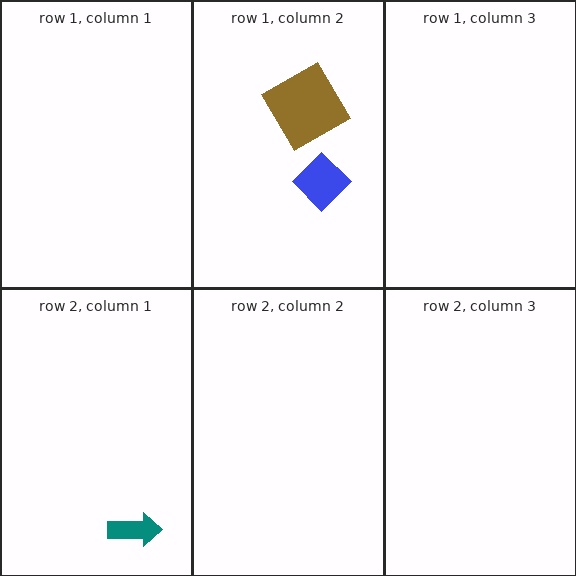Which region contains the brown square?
The row 1, column 2 region.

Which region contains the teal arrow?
The row 2, column 1 region.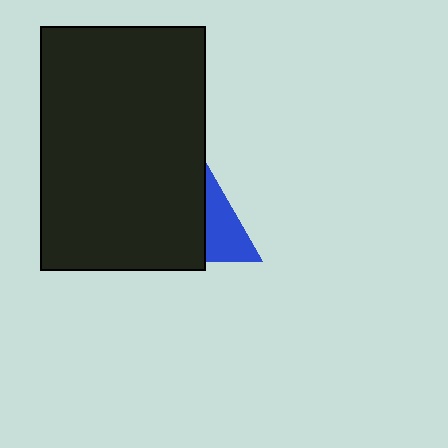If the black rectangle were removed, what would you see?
You would see the complete blue triangle.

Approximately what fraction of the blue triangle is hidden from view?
Roughly 59% of the blue triangle is hidden behind the black rectangle.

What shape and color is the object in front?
The object in front is a black rectangle.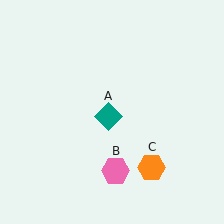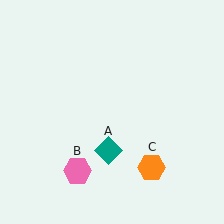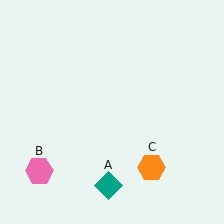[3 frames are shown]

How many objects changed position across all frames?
2 objects changed position: teal diamond (object A), pink hexagon (object B).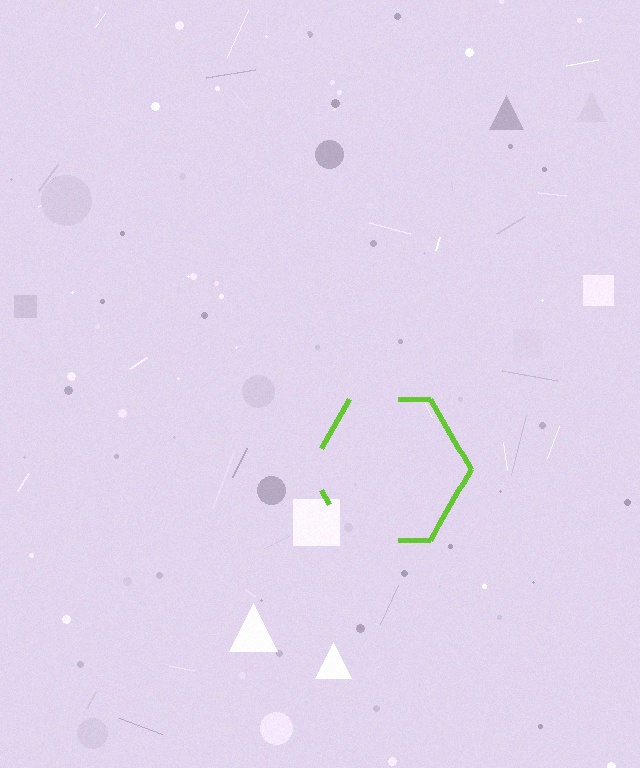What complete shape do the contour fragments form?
The contour fragments form a hexagon.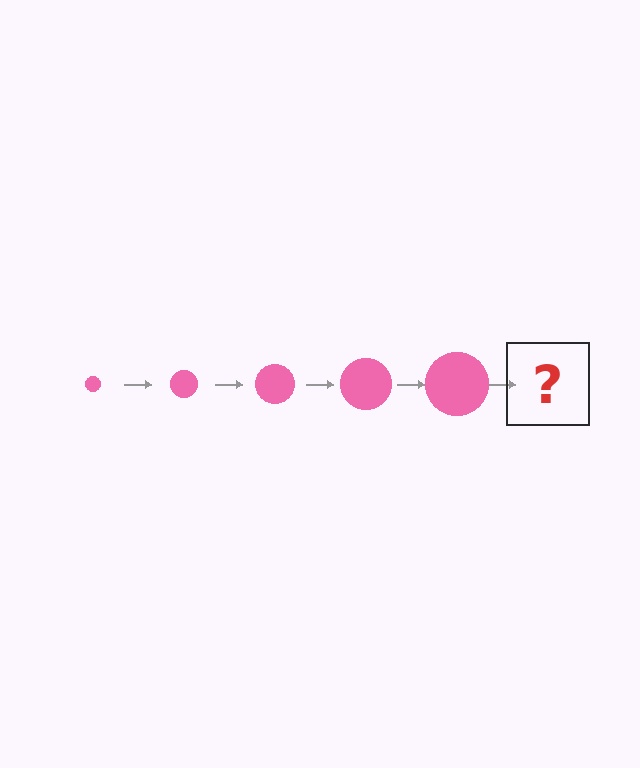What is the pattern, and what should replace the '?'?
The pattern is that the circle gets progressively larger each step. The '?' should be a pink circle, larger than the previous one.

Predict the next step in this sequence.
The next step is a pink circle, larger than the previous one.